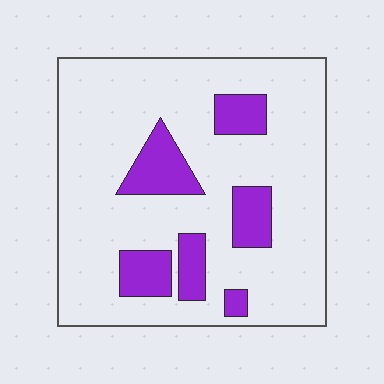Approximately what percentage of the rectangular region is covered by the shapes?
Approximately 20%.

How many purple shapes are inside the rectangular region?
6.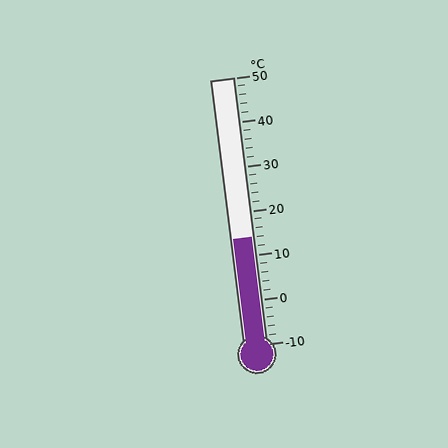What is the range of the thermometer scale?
The thermometer scale ranges from -10°C to 50°C.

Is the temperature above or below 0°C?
The temperature is above 0°C.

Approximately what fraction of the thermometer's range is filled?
The thermometer is filled to approximately 40% of its range.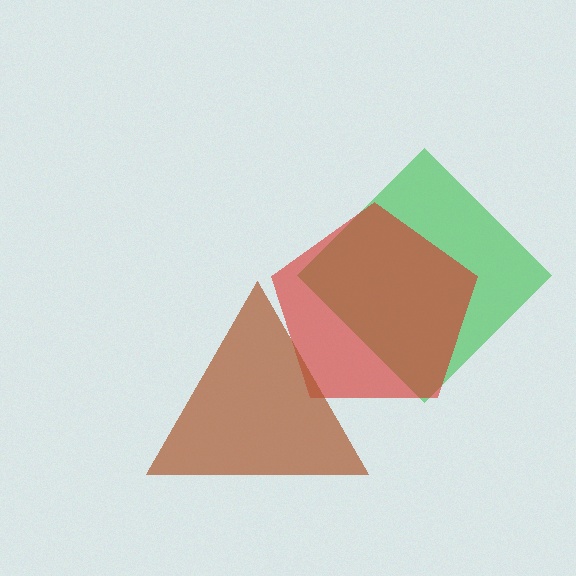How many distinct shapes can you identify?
There are 3 distinct shapes: a green diamond, a red pentagon, a brown triangle.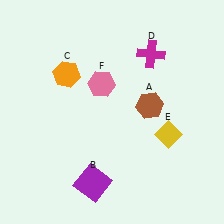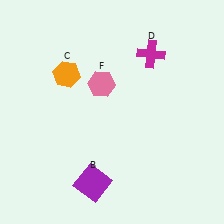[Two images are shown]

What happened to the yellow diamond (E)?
The yellow diamond (E) was removed in Image 2. It was in the bottom-right area of Image 1.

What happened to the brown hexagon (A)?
The brown hexagon (A) was removed in Image 2. It was in the top-right area of Image 1.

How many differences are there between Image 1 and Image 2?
There are 2 differences between the two images.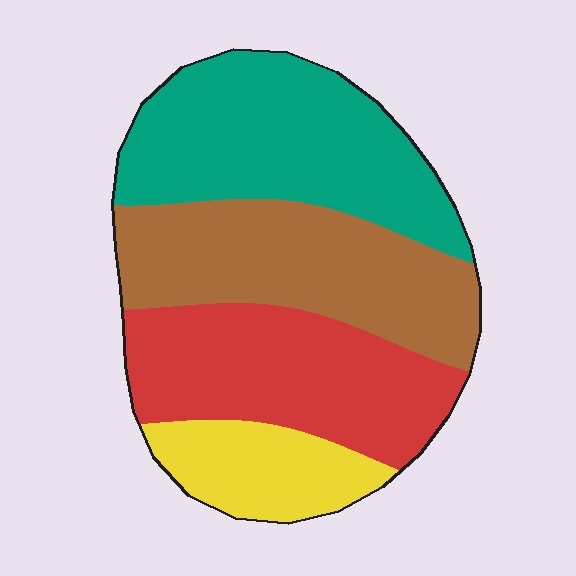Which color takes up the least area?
Yellow, at roughly 15%.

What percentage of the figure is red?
Red takes up about one quarter (1/4) of the figure.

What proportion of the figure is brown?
Brown takes up about one quarter (1/4) of the figure.